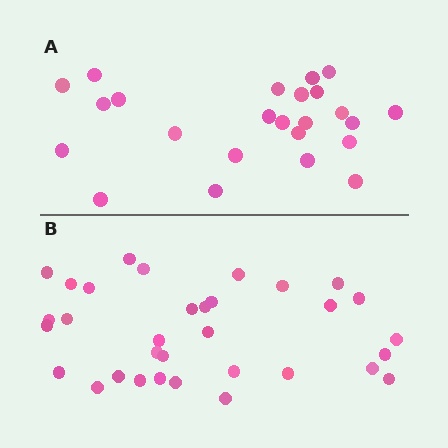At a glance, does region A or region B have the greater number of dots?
Region B (the bottom region) has more dots.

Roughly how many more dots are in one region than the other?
Region B has roughly 8 or so more dots than region A.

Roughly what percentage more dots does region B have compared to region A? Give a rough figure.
About 40% more.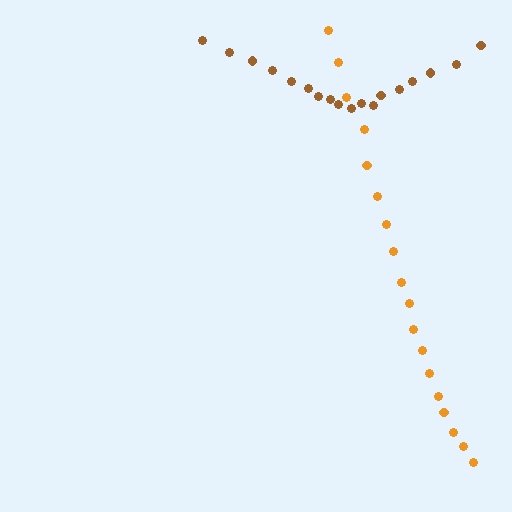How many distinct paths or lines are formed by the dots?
There are 2 distinct paths.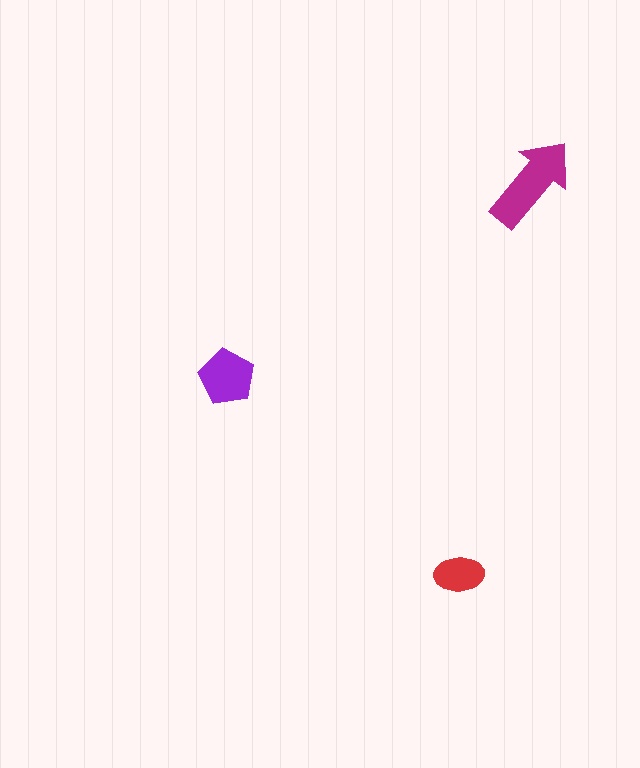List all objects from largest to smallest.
The magenta arrow, the purple pentagon, the red ellipse.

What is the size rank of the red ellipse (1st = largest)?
3rd.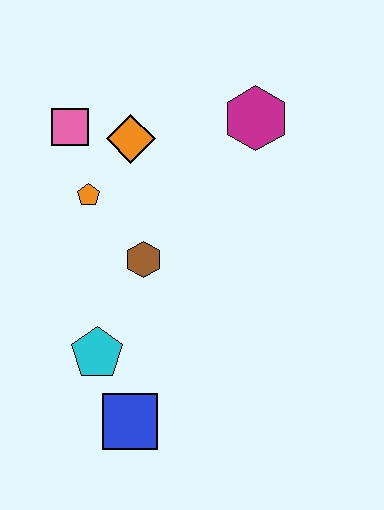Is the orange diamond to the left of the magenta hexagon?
Yes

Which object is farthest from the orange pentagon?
The blue square is farthest from the orange pentagon.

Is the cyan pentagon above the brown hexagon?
No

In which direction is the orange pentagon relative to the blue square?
The orange pentagon is above the blue square.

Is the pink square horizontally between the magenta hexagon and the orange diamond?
No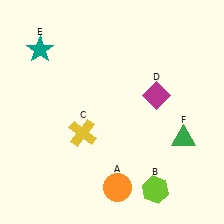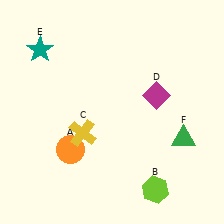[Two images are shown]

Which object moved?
The orange circle (A) moved left.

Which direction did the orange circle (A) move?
The orange circle (A) moved left.